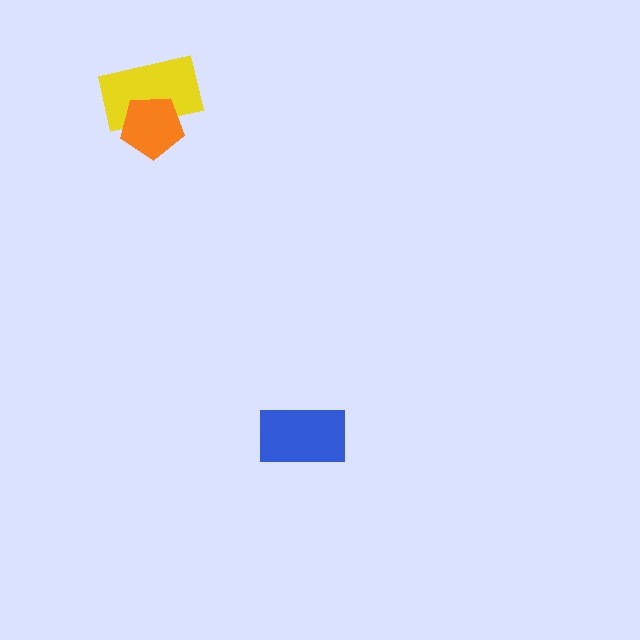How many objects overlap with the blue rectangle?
0 objects overlap with the blue rectangle.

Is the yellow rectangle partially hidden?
Yes, it is partially covered by another shape.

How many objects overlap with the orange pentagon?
1 object overlaps with the orange pentagon.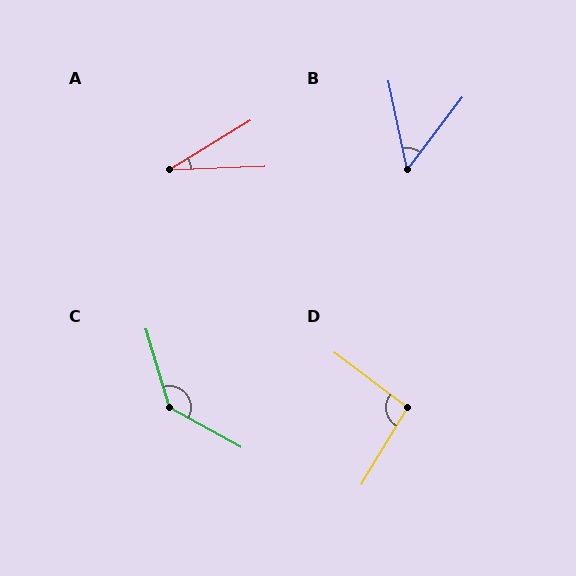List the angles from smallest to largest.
A (29°), B (49°), D (96°), C (135°).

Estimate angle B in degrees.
Approximately 49 degrees.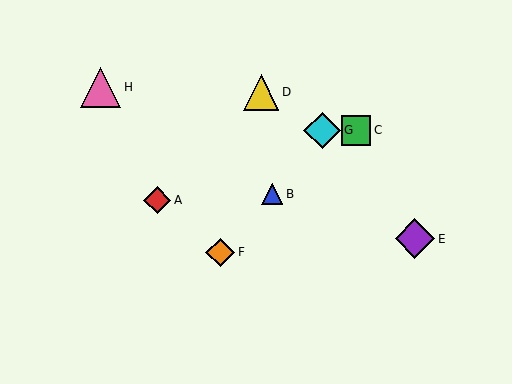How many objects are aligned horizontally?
2 objects (C, G) are aligned horizontally.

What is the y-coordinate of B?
Object B is at y≈194.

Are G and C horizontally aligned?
Yes, both are at y≈130.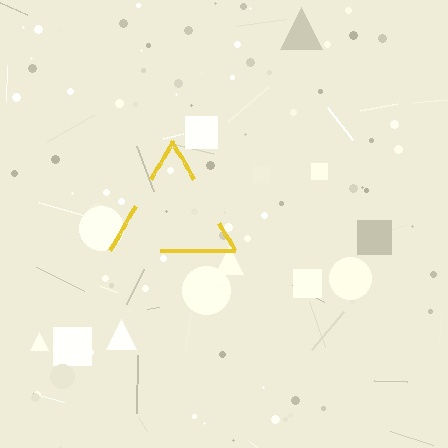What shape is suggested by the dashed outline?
The dashed outline suggests a triangle.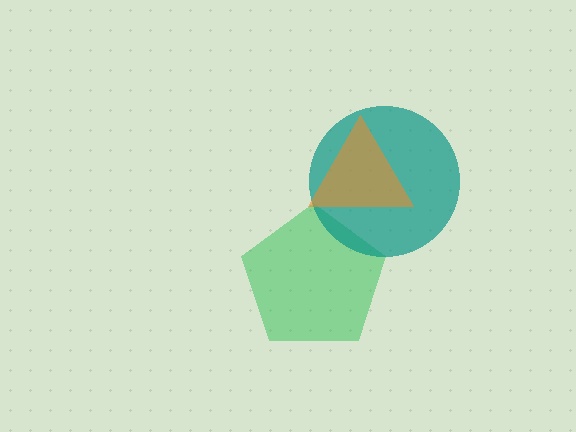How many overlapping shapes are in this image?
There are 3 overlapping shapes in the image.